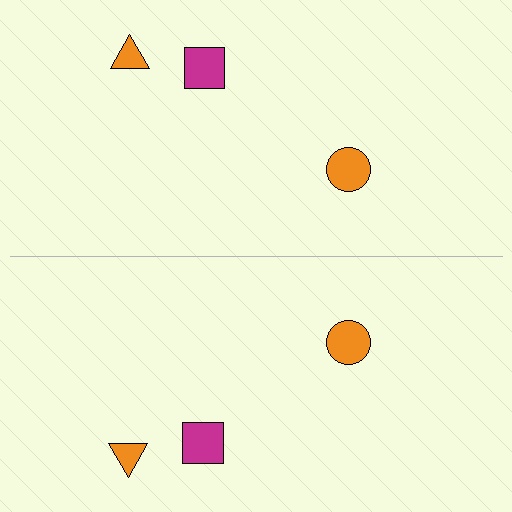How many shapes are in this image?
There are 6 shapes in this image.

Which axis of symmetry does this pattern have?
The pattern has a horizontal axis of symmetry running through the center of the image.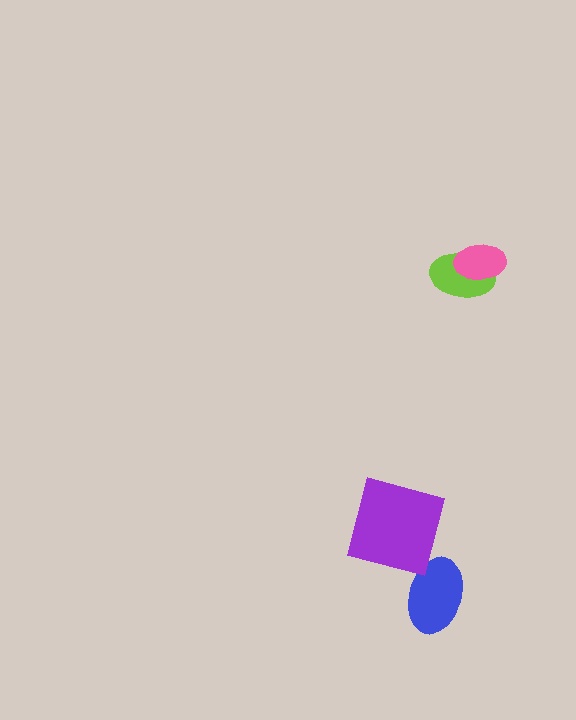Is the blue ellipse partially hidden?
No, no other shape covers it.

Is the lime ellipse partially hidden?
Yes, it is partially covered by another shape.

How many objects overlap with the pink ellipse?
1 object overlaps with the pink ellipse.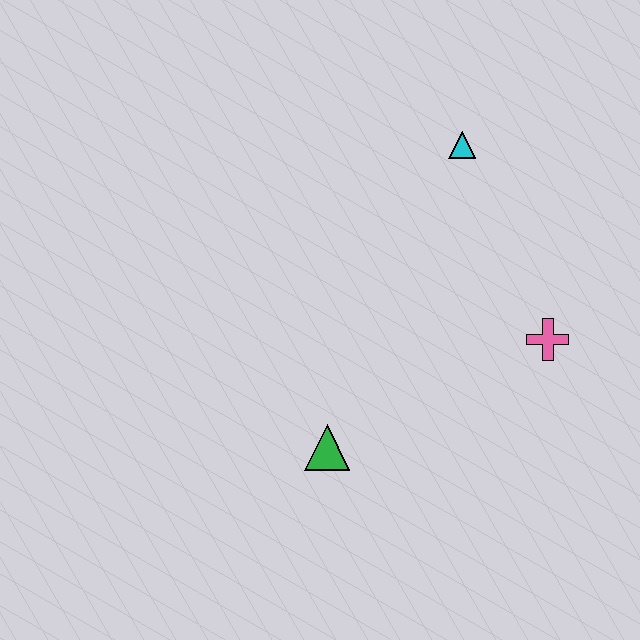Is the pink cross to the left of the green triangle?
No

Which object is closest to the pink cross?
The cyan triangle is closest to the pink cross.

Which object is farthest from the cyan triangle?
The green triangle is farthest from the cyan triangle.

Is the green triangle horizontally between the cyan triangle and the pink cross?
No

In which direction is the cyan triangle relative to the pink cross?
The cyan triangle is above the pink cross.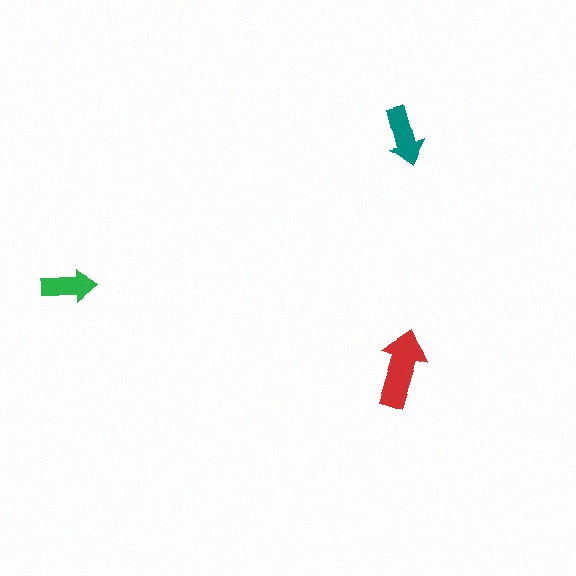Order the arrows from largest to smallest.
the red one, the teal one, the green one.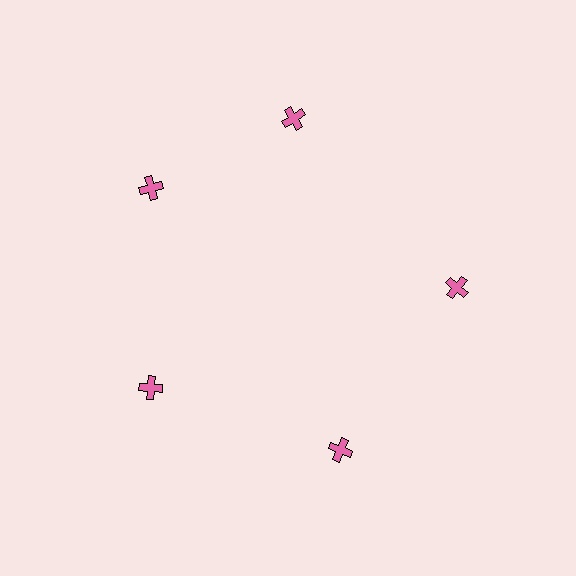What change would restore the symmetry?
The symmetry would be restored by rotating it back into even spacing with its neighbors so that all 5 crosses sit at equal angles and equal distance from the center.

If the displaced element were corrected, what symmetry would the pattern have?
It would have 5-fold rotational symmetry — the pattern would map onto itself every 72 degrees.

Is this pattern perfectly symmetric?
No. The 5 pink crosses are arranged in a ring, but one element near the 1 o'clock position is rotated out of alignment along the ring, breaking the 5-fold rotational symmetry.